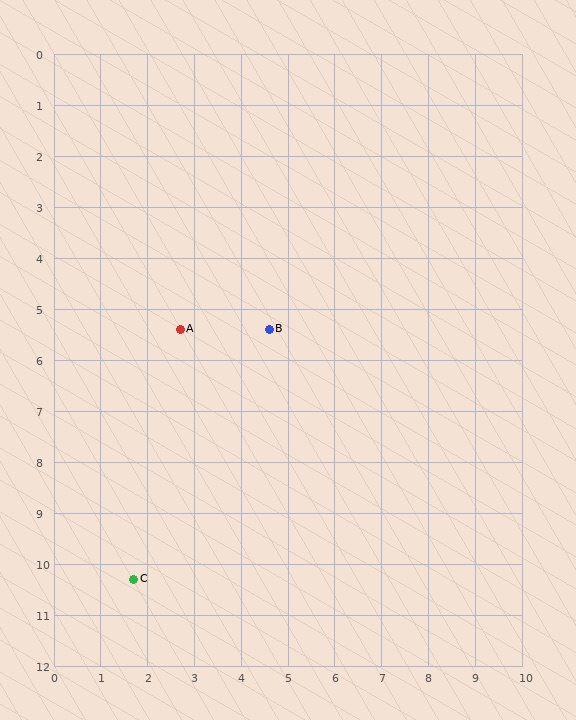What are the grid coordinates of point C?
Point C is at approximately (1.7, 10.3).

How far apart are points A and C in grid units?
Points A and C are about 5.0 grid units apart.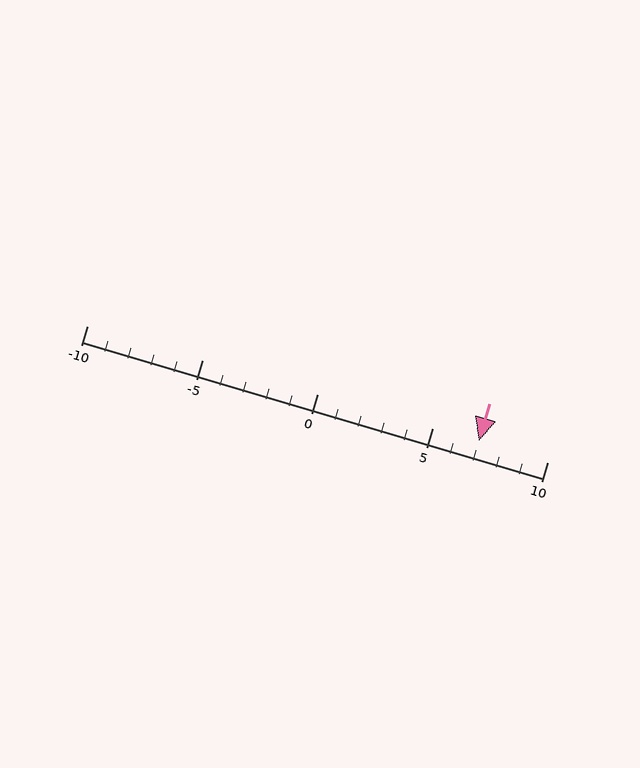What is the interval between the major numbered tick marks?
The major tick marks are spaced 5 units apart.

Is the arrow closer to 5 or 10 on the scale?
The arrow is closer to 5.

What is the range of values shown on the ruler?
The ruler shows values from -10 to 10.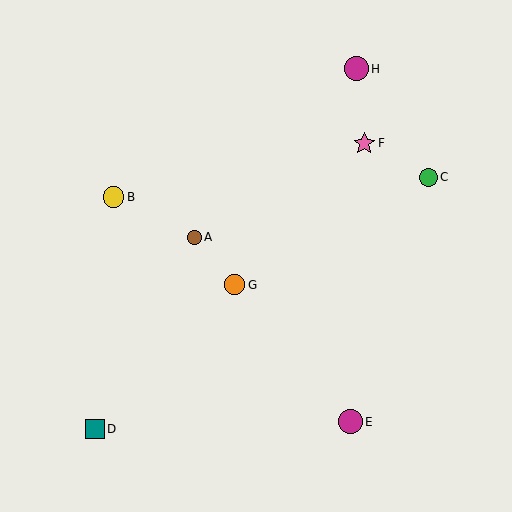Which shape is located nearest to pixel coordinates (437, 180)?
The green circle (labeled C) at (428, 177) is nearest to that location.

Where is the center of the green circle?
The center of the green circle is at (428, 177).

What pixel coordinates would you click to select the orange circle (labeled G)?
Click at (235, 285) to select the orange circle G.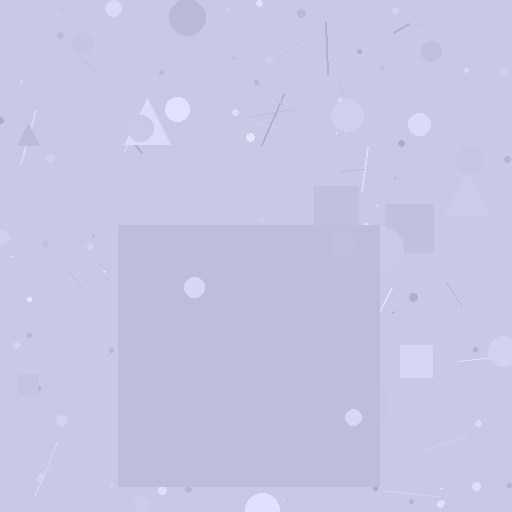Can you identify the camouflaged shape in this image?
The camouflaged shape is a square.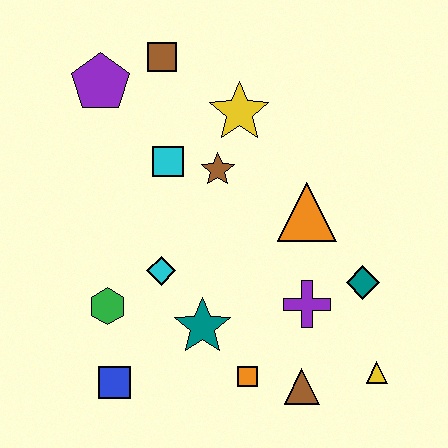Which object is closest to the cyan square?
The brown star is closest to the cyan square.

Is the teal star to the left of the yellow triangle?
Yes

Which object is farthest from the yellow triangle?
The purple pentagon is farthest from the yellow triangle.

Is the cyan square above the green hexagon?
Yes